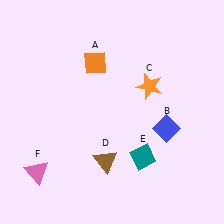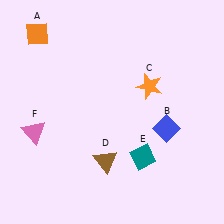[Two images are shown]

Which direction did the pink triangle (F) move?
The pink triangle (F) moved up.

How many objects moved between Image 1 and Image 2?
2 objects moved between the two images.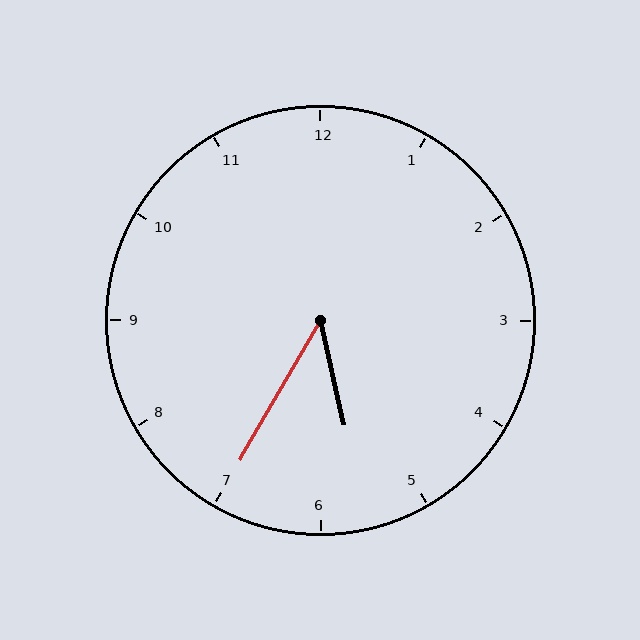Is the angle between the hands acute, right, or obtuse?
It is acute.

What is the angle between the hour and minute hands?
Approximately 42 degrees.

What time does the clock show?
5:35.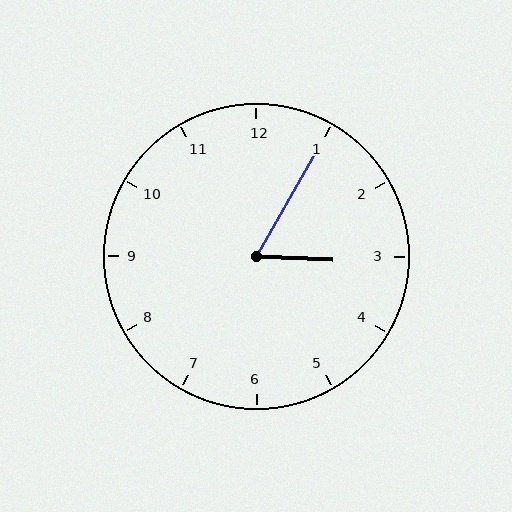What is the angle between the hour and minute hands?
Approximately 62 degrees.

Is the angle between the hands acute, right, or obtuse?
It is acute.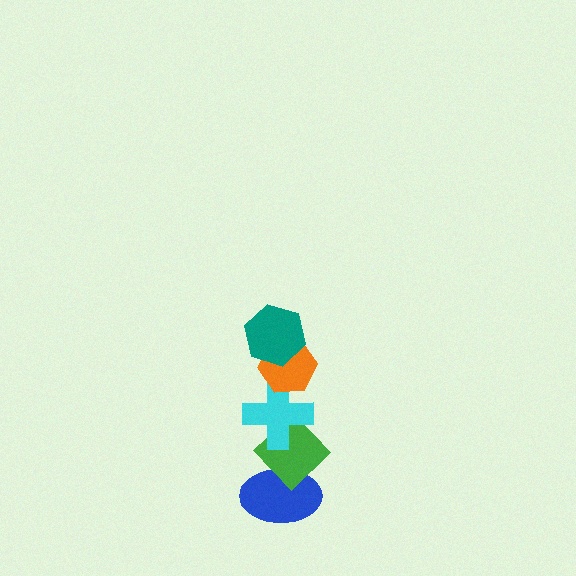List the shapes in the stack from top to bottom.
From top to bottom: the teal hexagon, the orange hexagon, the cyan cross, the green diamond, the blue ellipse.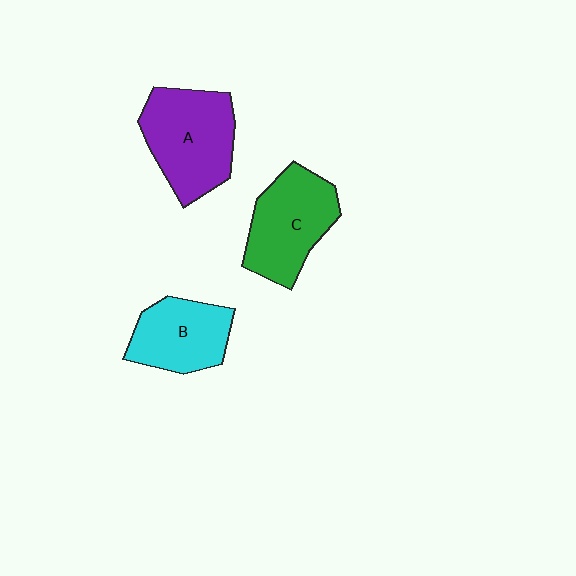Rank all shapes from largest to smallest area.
From largest to smallest: A (purple), C (green), B (cyan).